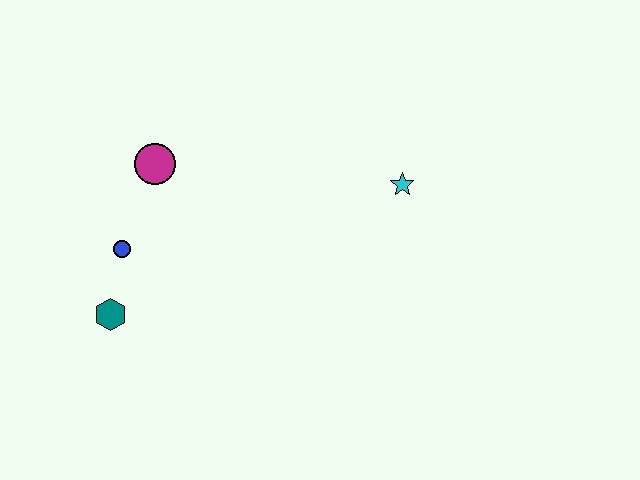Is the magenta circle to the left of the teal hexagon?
No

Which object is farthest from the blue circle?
The cyan star is farthest from the blue circle.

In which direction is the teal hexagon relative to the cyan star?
The teal hexagon is to the left of the cyan star.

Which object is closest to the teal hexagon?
The blue circle is closest to the teal hexagon.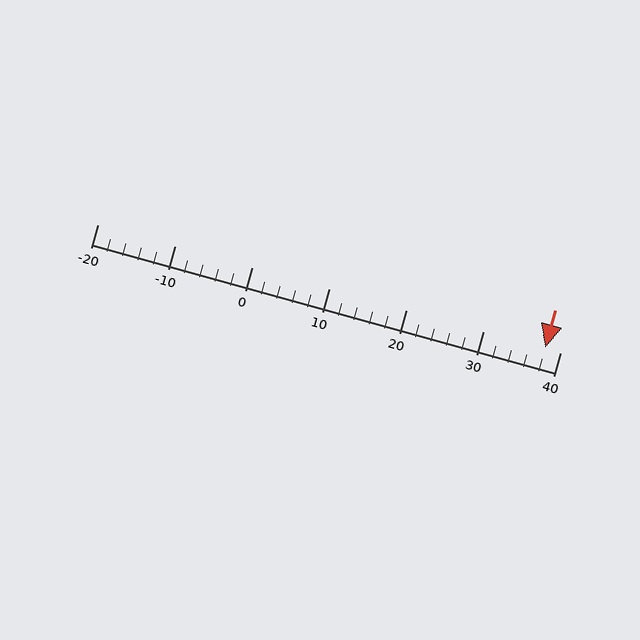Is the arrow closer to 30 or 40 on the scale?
The arrow is closer to 40.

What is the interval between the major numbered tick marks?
The major tick marks are spaced 10 units apart.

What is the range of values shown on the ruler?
The ruler shows values from -20 to 40.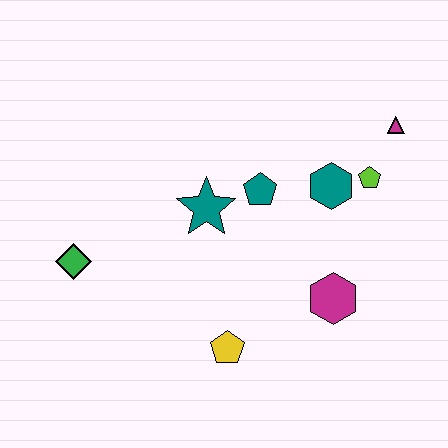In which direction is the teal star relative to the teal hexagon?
The teal star is to the left of the teal hexagon.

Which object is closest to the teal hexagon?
The lime pentagon is closest to the teal hexagon.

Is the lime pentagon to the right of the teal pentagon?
Yes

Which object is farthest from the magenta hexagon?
The green diamond is farthest from the magenta hexagon.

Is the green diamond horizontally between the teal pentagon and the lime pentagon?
No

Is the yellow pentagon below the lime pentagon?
Yes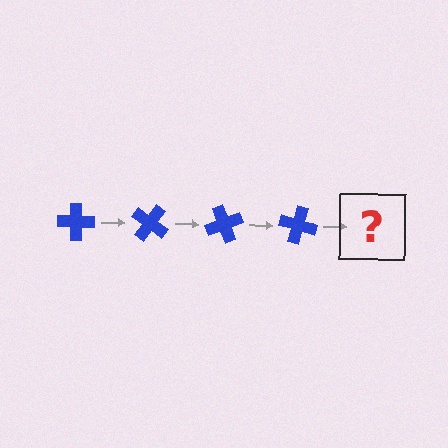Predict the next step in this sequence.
The next step is a blue cross rotated 140 degrees.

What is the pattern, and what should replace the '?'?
The pattern is that the cross rotates 35 degrees each step. The '?' should be a blue cross rotated 140 degrees.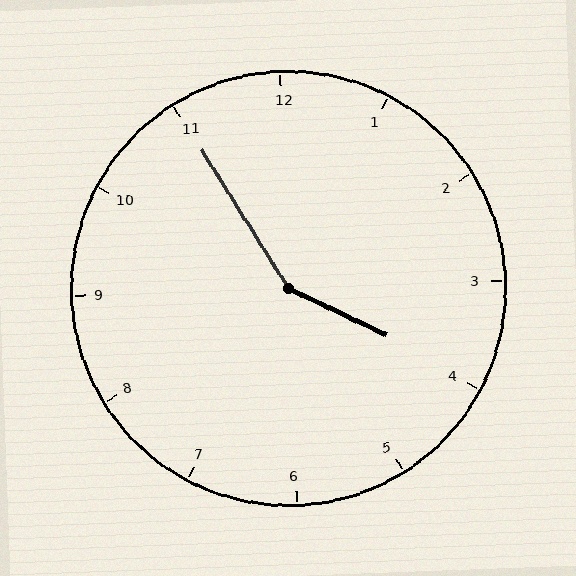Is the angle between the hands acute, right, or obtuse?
It is obtuse.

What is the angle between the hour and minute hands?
Approximately 148 degrees.